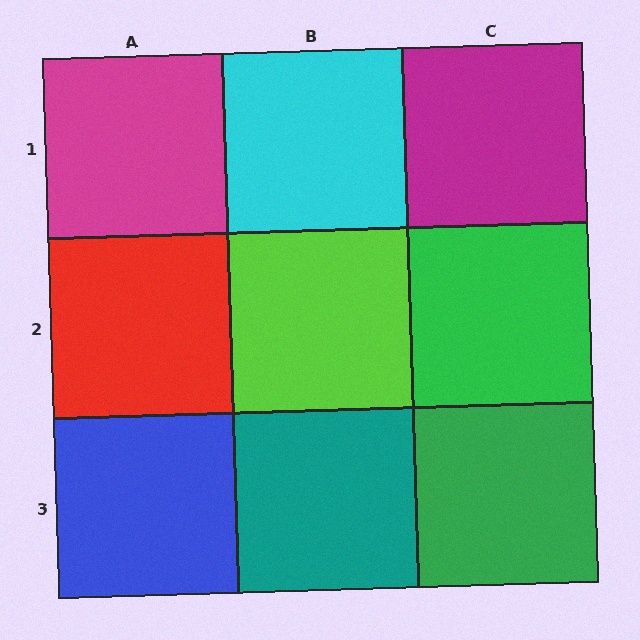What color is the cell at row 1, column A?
Magenta.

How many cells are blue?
1 cell is blue.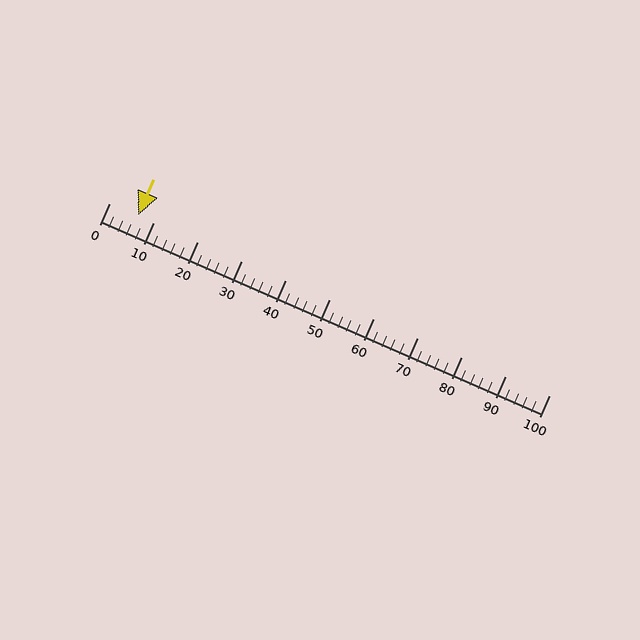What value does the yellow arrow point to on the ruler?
The yellow arrow points to approximately 6.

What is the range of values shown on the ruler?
The ruler shows values from 0 to 100.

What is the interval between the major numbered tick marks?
The major tick marks are spaced 10 units apart.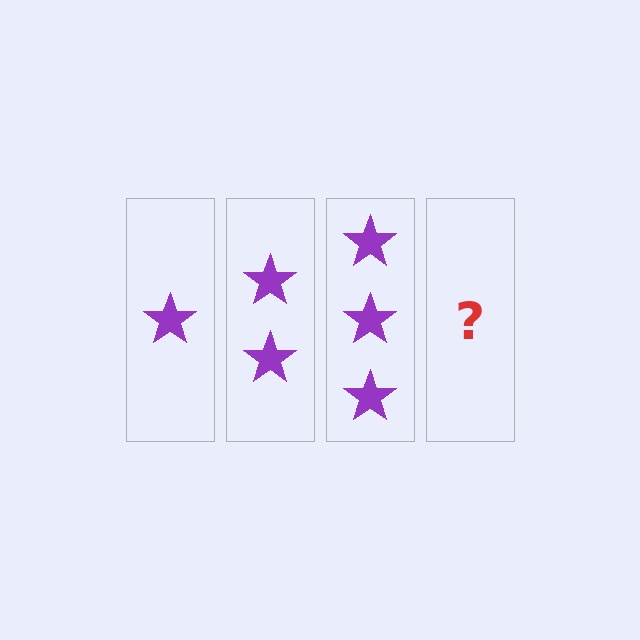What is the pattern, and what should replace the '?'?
The pattern is that each step adds one more star. The '?' should be 4 stars.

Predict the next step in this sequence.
The next step is 4 stars.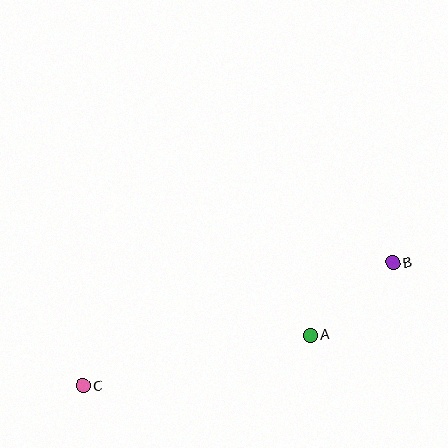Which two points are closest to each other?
Points A and B are closest to each other.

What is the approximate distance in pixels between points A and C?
The distance between A and C is approximately 233 pixels.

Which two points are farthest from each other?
Points B and C are farthest from each other.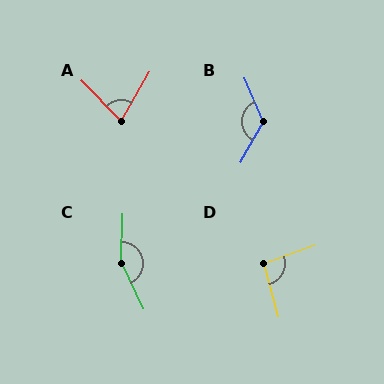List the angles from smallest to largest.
A (75°), D (94°), B (128°), C (153°).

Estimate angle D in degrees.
Approximately 94 degrees.